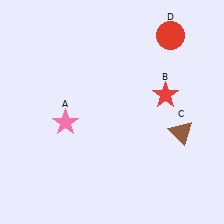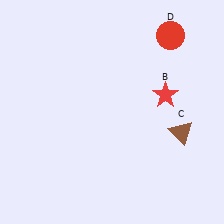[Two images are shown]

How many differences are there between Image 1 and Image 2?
There is 1 difference between the two images.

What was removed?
The pink star (A) was removed in Image 2.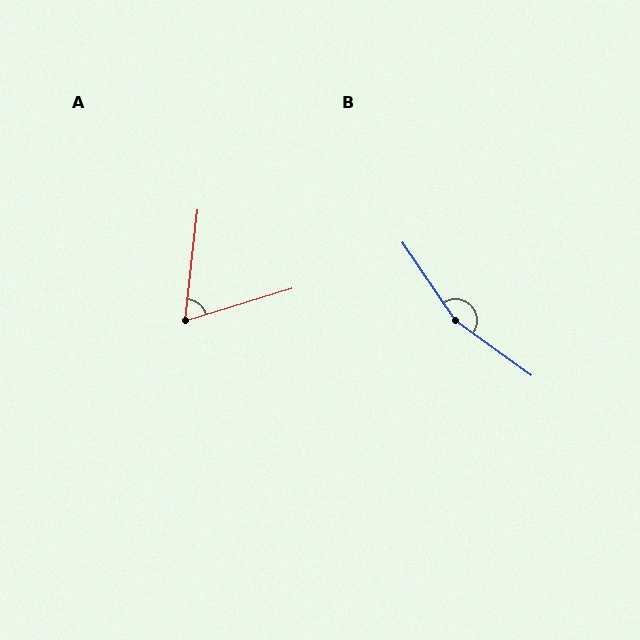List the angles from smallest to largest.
A (67°), B (160°).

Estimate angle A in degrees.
Approximately 67 degrees.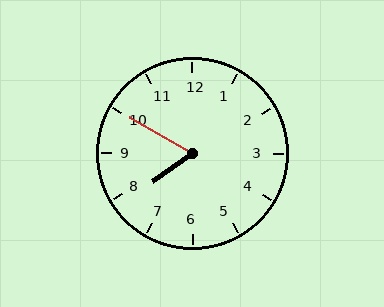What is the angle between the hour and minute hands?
Approximately 65 degrees.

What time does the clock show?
7:50.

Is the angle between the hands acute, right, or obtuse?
It is acute.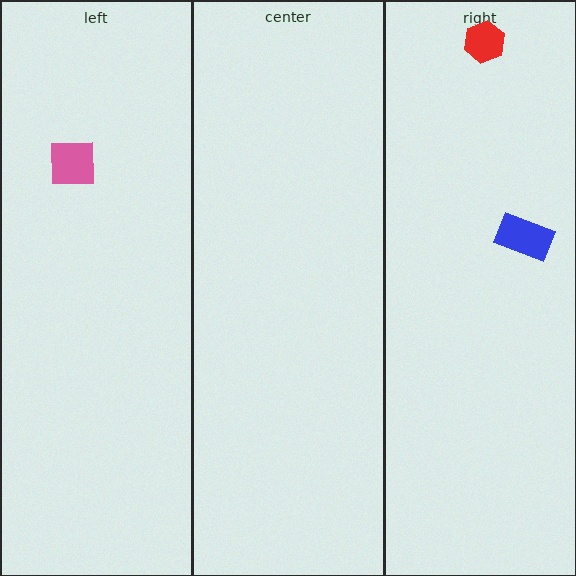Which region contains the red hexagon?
The right region.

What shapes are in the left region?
The pink square.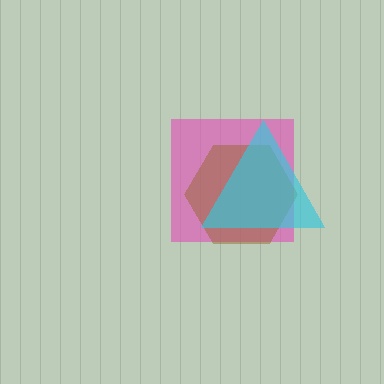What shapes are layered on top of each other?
The layered shapes are: a pink square, a brown hexagon, a cyan triangle.